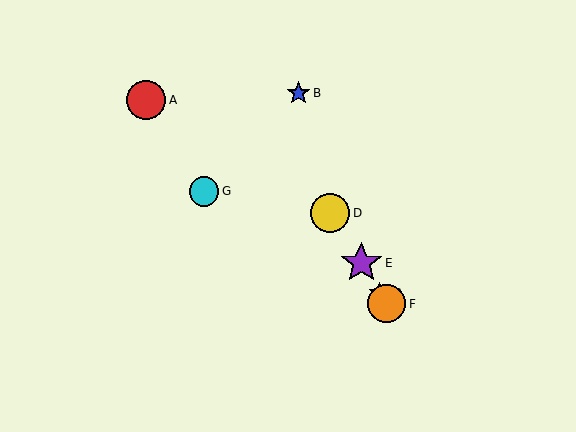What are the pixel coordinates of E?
Object E is at (361, 263).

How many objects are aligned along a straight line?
4 objects (C, D, E, F) are aligned along a straight line.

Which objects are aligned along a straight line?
Objects C, D, E, F are aligned along a straight line.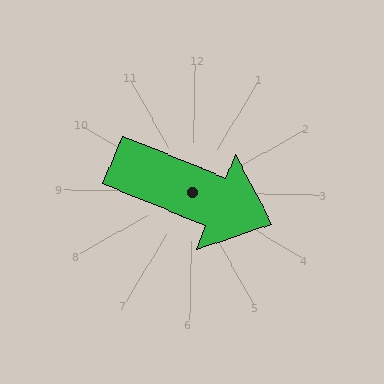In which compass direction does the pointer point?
East.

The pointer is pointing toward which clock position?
Roughly 4 o'clock.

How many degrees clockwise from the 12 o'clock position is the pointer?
Approximately 111 degrees.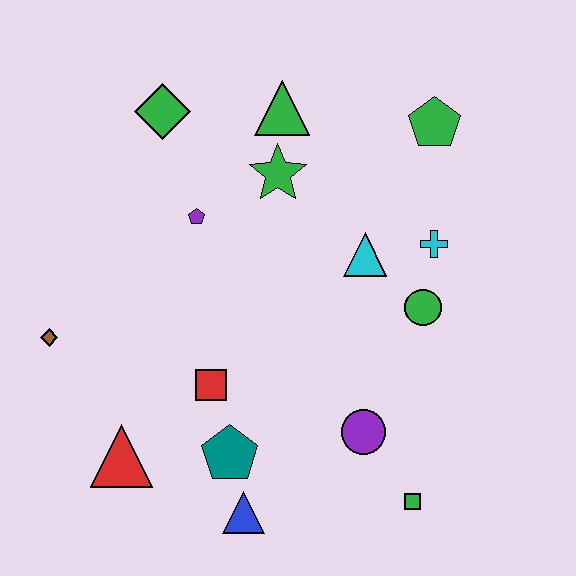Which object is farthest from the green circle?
The brown diamond is farthest from the green circle.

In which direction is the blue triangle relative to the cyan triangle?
The blue triangle is below the cyan triangle.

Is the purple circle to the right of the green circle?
No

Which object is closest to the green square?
The purple circle is closest to the green square.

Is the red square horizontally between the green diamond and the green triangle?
Yes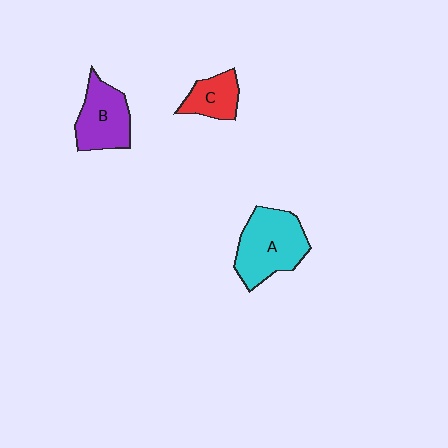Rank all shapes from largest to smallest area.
From largest to smallest: A (cyan), B (purple), C (red).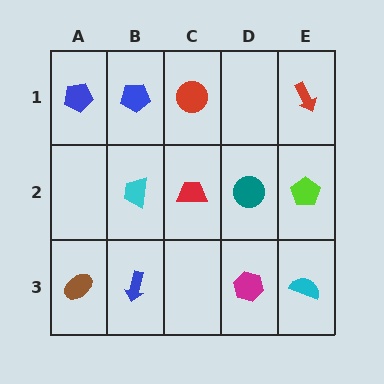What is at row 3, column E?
A cyan semicircle.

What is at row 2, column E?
A lime pentagon.